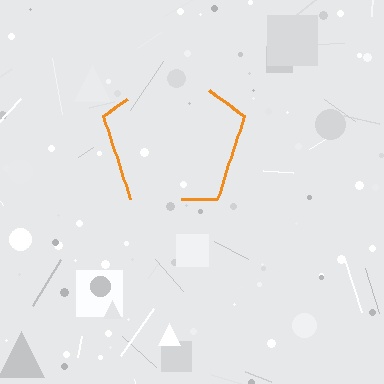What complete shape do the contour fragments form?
The contour fragments form a pentagon.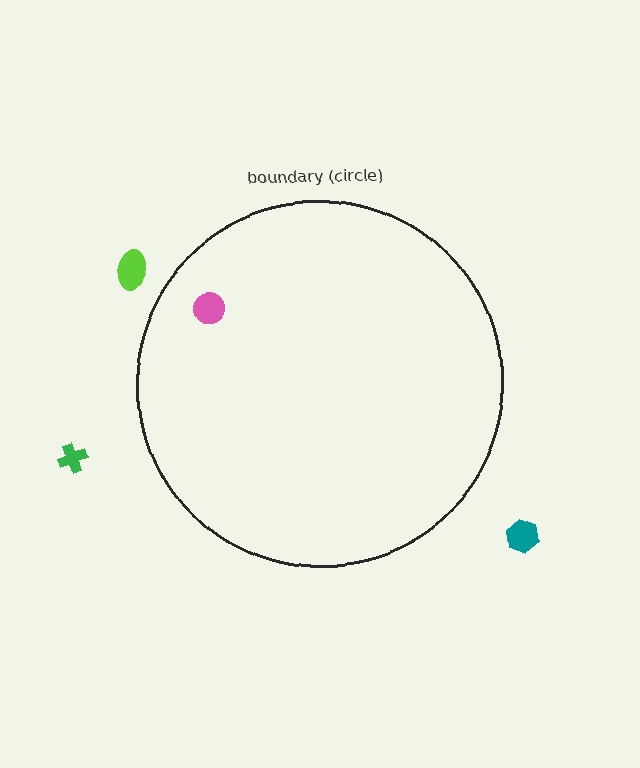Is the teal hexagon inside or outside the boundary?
Outside.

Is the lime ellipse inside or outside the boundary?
Outside.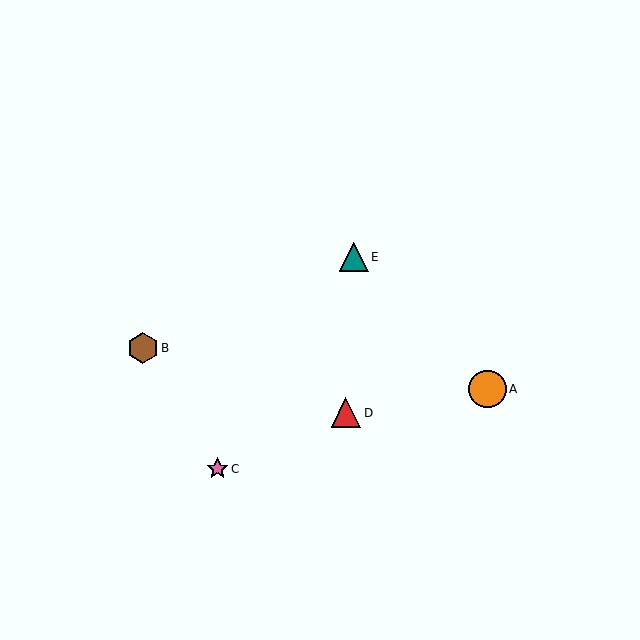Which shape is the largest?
The orange circle (labeled A) is the largest.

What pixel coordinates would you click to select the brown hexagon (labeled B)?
Click at (143, 348) to select the brown hexagon B.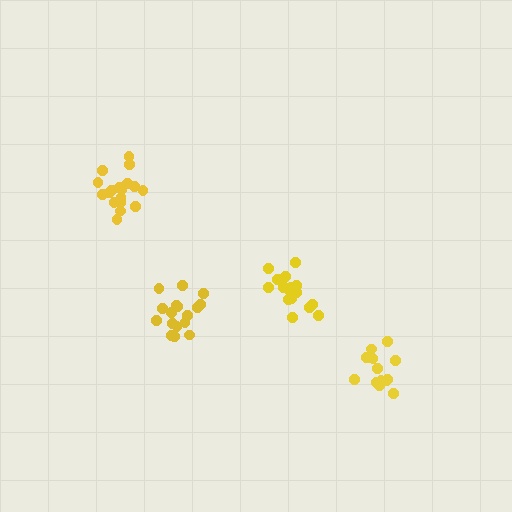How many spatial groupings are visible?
There are 4 spatial groupings.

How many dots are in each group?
Group 1: 17 dots, Group 2: 18 dots, Group 3: 15 dots, Group 4: 18 dots (68 total).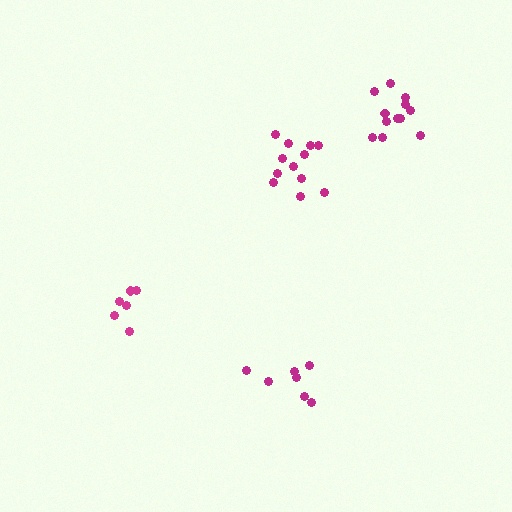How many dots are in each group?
Group 1: 12 dots, Group 2: 7 dots, Group 3: 12 dots, Group 4: 6 dots (37 total).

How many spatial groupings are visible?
There are 4 spatial groupings.